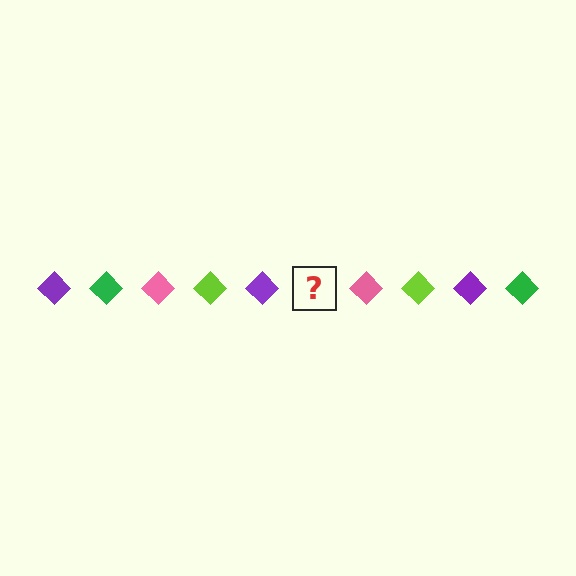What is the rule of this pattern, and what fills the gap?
The rule is that the pattern cycles through purple, green, pink, lime diamonds. The gap should be filled with a green diamond.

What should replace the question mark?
The question mark should be replaced with a green diamond.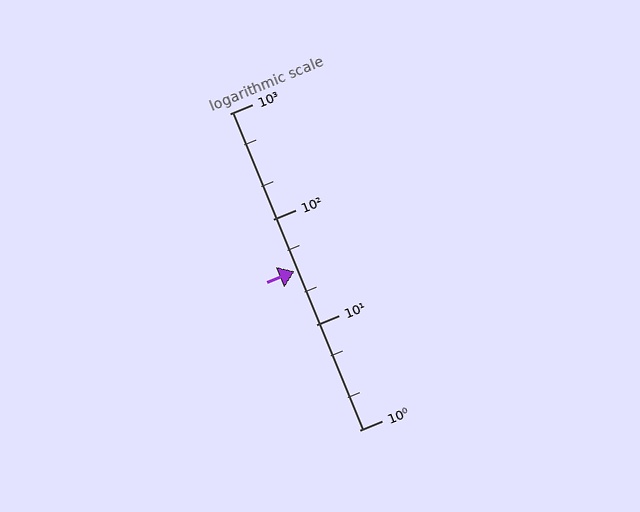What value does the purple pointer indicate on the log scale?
The pointer indicates approximately 32.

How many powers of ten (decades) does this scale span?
The scale spans 3 decades, from 1 to 1000.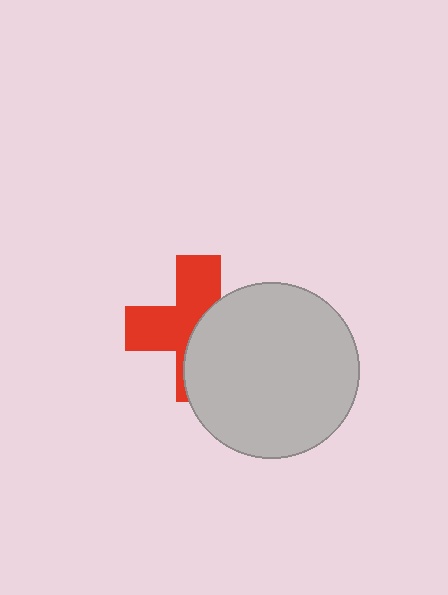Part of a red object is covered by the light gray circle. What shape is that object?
It is a cross.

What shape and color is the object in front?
The object in front is a light gray circle.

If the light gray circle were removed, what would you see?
You would see the complete red cross.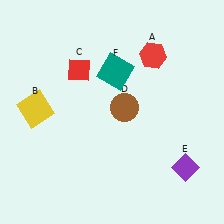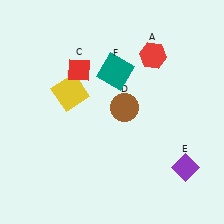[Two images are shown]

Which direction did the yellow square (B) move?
The yellow square (B) moved right.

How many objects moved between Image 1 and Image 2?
1 object moved between the two images.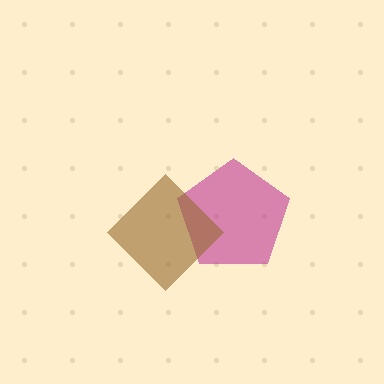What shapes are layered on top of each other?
The layered shapes are: a magenta pentagon, a brown diamond.